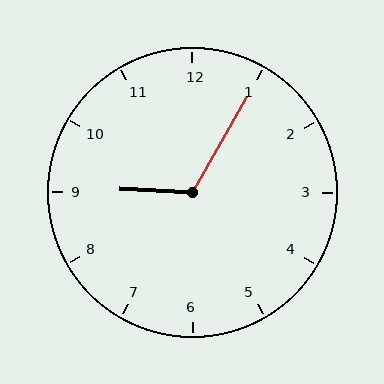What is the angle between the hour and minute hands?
Approximately 118 degrees.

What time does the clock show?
9:05.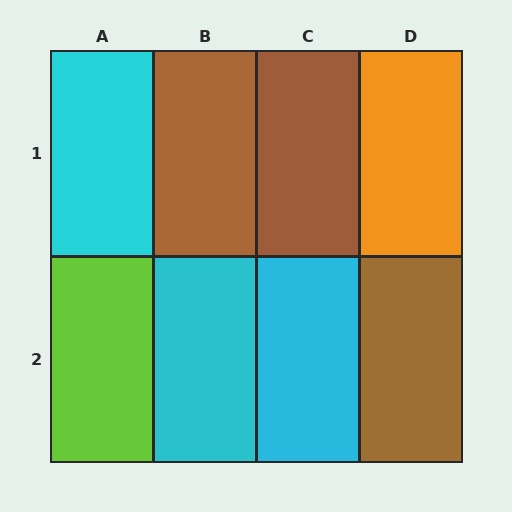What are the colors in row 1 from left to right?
Cyan, brown, brown, orange.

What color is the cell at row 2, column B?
Cyan.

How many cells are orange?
1 cell is orange.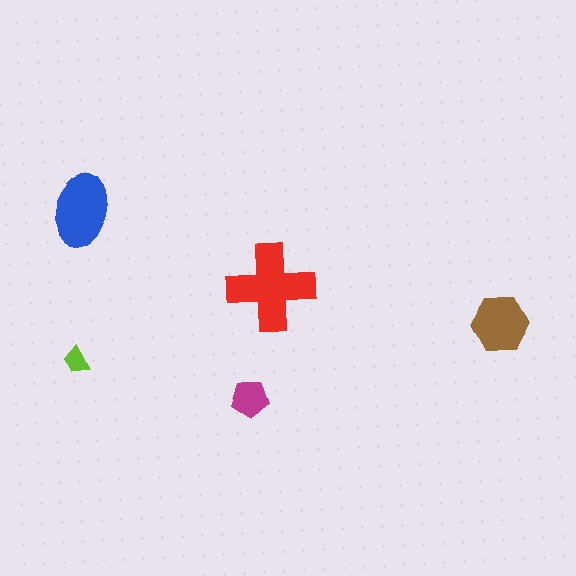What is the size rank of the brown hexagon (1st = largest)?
3rd.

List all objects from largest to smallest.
The red cross, the blue ellipse, the brown hexagon, the magenta pentagon, the lime trapezoid.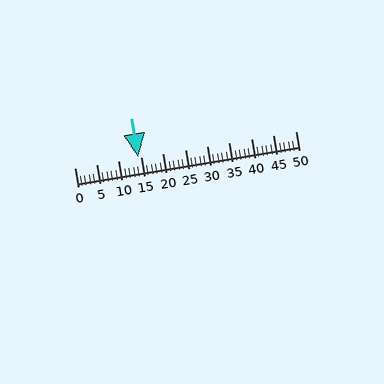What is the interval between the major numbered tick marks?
The major tick marks are spaced 5 units apart.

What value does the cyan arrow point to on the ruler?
The cyan arrow points to approximately 14.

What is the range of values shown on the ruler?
The ruler shows values from 0 to 50.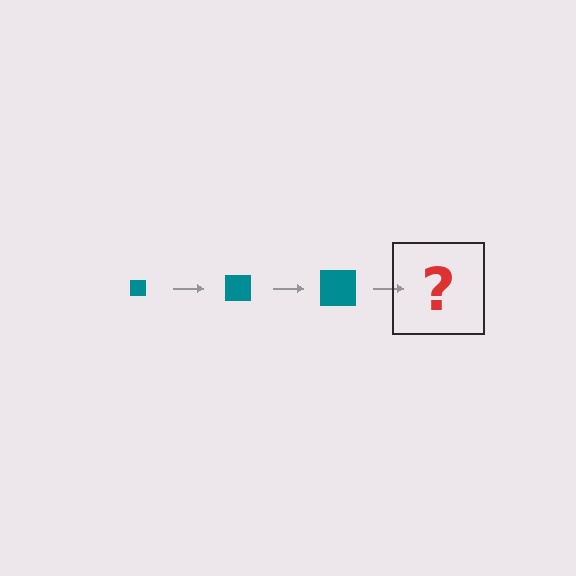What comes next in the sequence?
The next element should be a teal square, larger than the previous one.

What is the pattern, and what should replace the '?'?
The pattern is that the square gets progressively larger each step. The '?' should be a teal square, larger than the previous one.